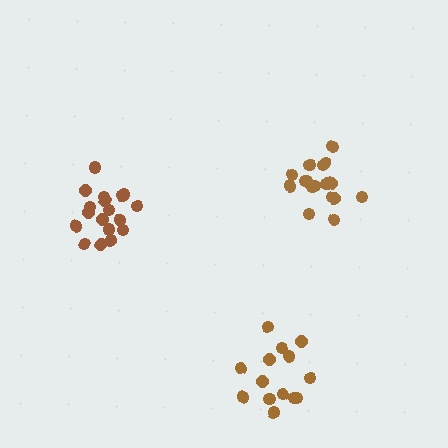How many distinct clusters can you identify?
There are 3 distinct clusters.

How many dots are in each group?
Group 1: 18 dots, Group 2: 14 dots, Group 3: 18 dots (50 total).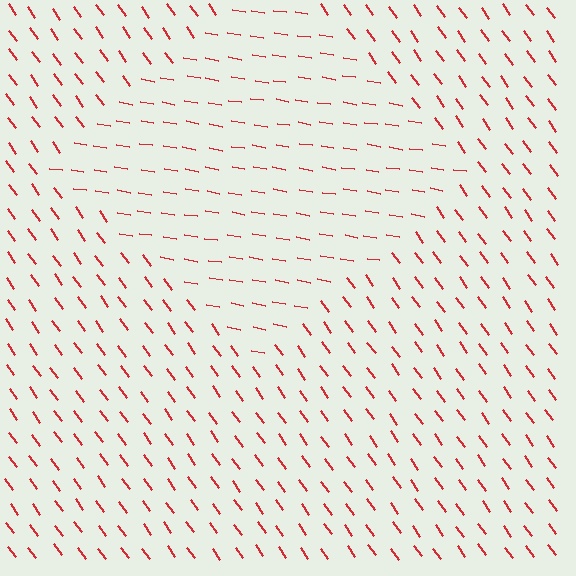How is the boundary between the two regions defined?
The boundary is defined purely by a change in line orientation (approximately 45 degrees difference). All lines are the same color and thickness.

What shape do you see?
I see a diamond.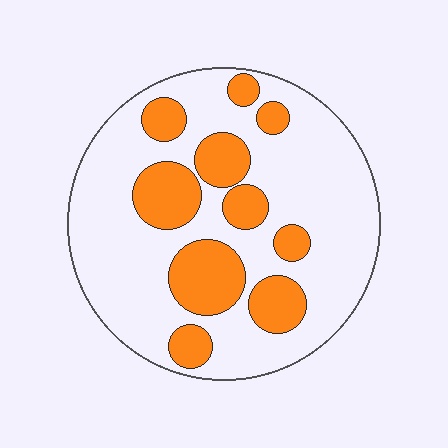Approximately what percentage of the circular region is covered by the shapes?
Approximately 30%.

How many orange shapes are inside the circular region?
10.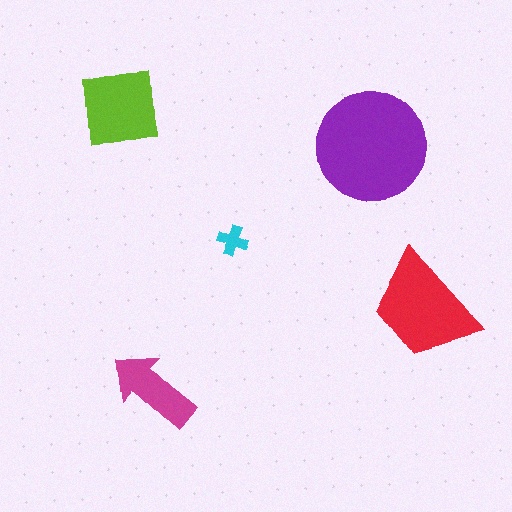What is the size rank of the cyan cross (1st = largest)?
5th.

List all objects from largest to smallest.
The purple circle, the red trapezoid, the lime square, the magenta arrow, the cyan cross.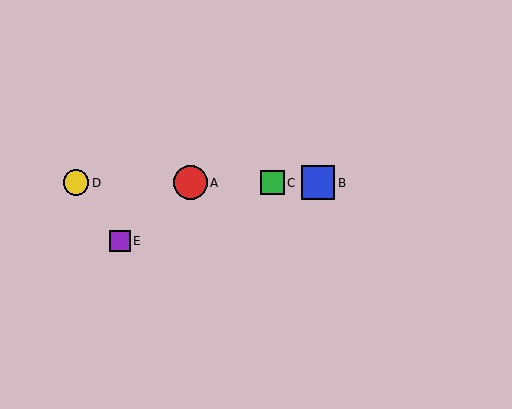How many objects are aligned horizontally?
4 objects (A, B, C, D) are aligned horizontally.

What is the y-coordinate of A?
Object A is at y≈183.